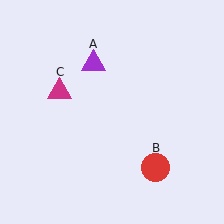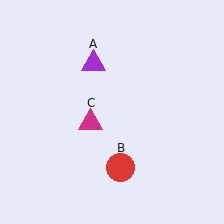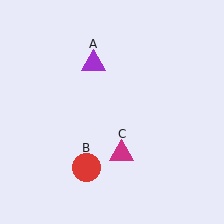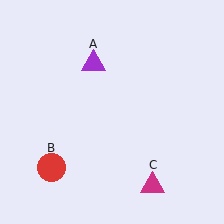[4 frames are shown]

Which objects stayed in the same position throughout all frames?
Purple triangle (object A) remained stationary.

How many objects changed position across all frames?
2 objects changed position: red circle (object B), magenta triangle (object C).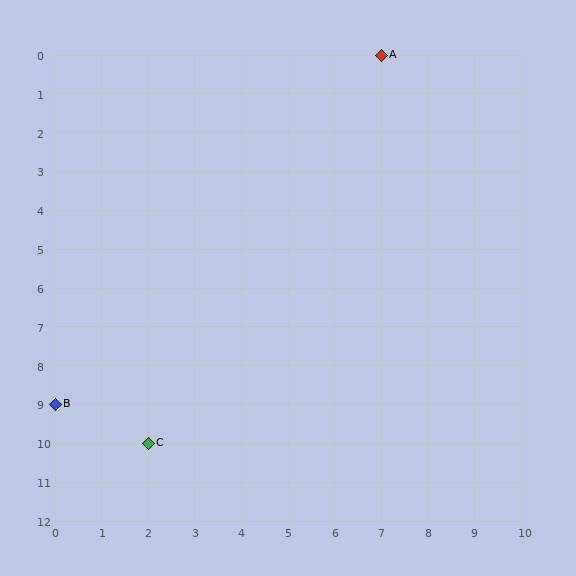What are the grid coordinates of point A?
Point A is at grid coordinates (7, 0).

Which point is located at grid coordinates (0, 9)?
Point B is at (0, 9).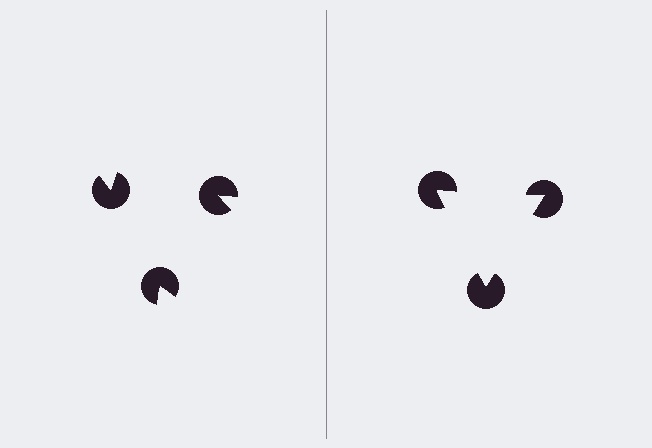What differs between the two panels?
The pac-man discs are positioned identically on both sides; only the wedge orientations differ. On the right they align to a triangle; on the left they are misaligned.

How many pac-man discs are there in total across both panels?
6 — 3 on each side.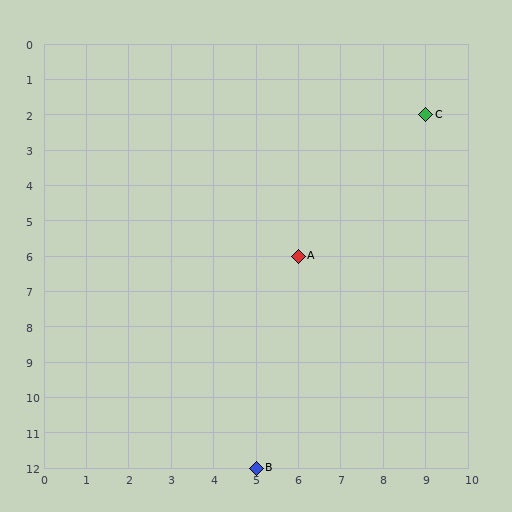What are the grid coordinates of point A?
Point A is at grid coordinates (6, 6).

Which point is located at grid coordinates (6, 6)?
Point A is at (6, 6).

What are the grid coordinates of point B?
Point B is at grid coordinates (5, 12).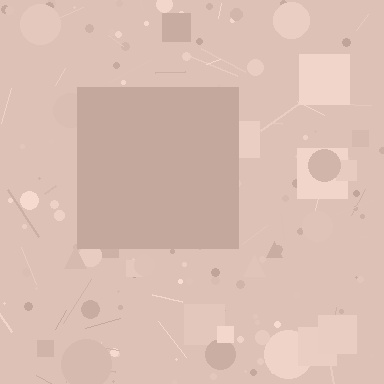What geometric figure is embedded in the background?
A square is embedded in the background.